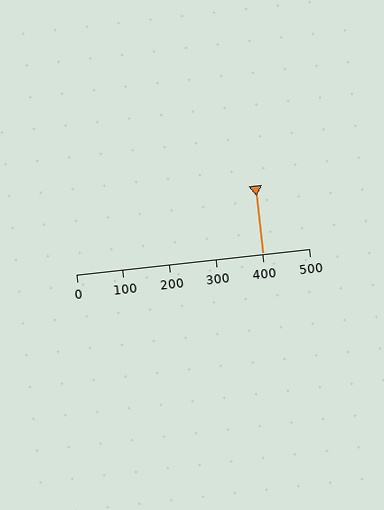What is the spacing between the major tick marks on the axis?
The major ticks are spaced 100 apart.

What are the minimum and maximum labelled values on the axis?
The axis runs from 0 to 500.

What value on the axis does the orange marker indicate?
The marker indicates approximately 400.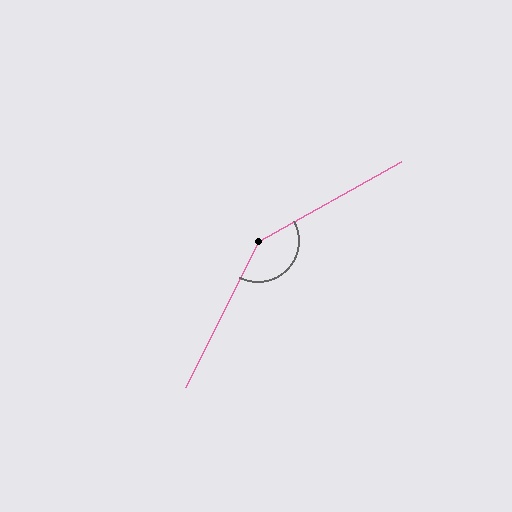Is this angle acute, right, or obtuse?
It is obtuse.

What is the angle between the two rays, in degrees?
Approximately 145 degrees.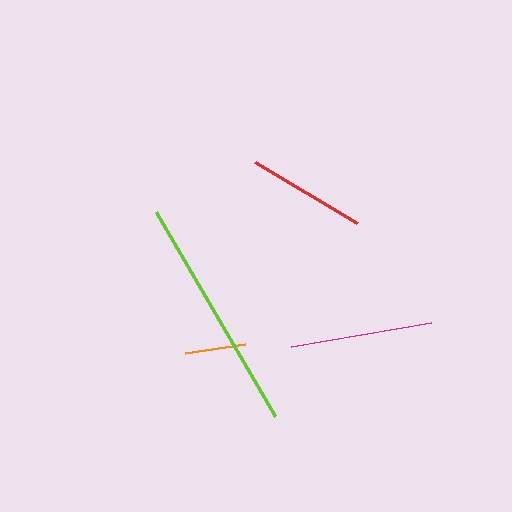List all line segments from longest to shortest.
From longest to shortest: lime, magenta, red, orange.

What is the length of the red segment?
The red segment is approximately 118 pixels long.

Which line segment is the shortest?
The orange line is the shortest at approximately 61 pixels.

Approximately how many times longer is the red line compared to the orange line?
The red line is approximately 2.0 times the length of the orange line.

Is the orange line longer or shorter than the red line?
The red line is longer than the orange line.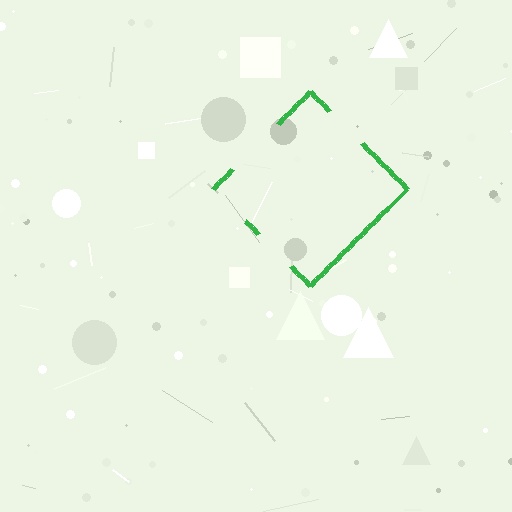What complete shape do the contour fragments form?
The contour fragments form a diamond.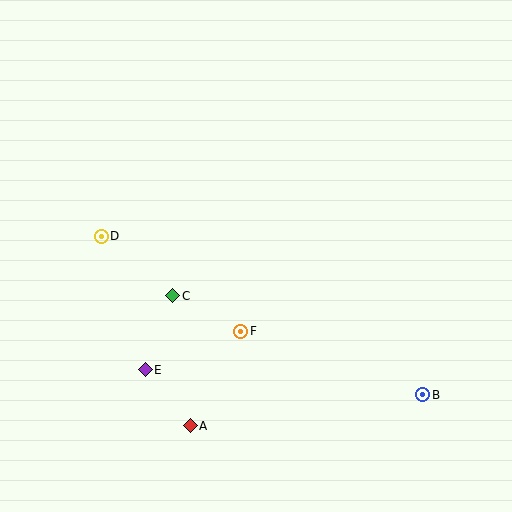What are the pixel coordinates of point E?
Point E is at (145, 370).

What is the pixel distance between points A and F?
The distance between A and F is 107 pixels.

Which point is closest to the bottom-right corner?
Point B is closest to the bottom-right corner.